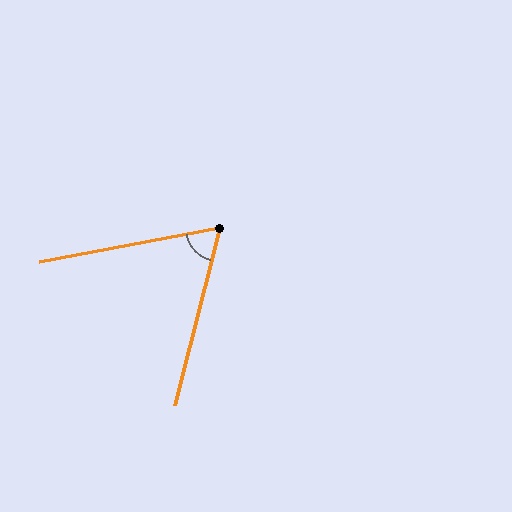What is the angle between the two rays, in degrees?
Approximately 65 degrees.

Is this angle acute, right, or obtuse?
It is acute.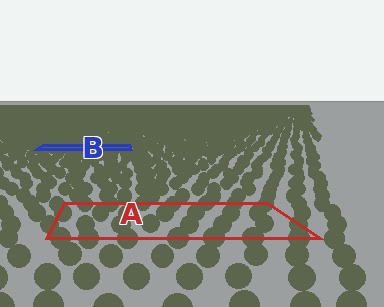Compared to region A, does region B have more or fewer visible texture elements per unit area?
Region B has more texture elements per unit area — they are packed more densely because it is farther away.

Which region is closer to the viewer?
Region A is closer. The texture elements there are larger and more spread out.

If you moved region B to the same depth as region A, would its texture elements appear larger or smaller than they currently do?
They would appear larger. At a closer depth, the same texture elements are projected at a bigger on-screen size.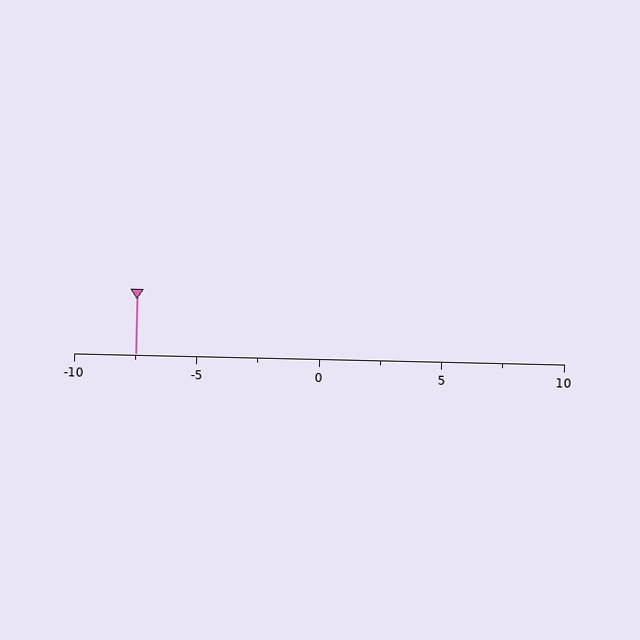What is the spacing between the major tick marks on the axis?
The major ticks are spaced 5 apart.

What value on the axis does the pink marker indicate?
The marker indicates approximately -7.5.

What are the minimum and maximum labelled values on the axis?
The axis runs from -10 to 10.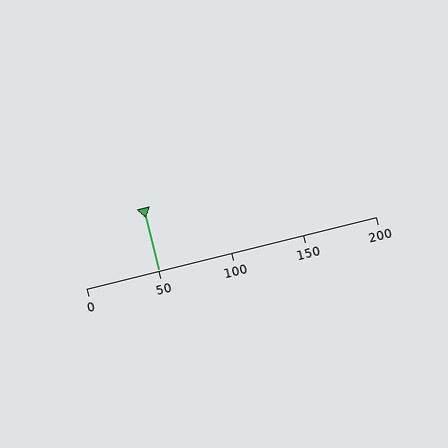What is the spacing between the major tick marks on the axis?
The major ticks are spaced 50 apart.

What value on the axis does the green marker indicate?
The marker indicates approximately 50.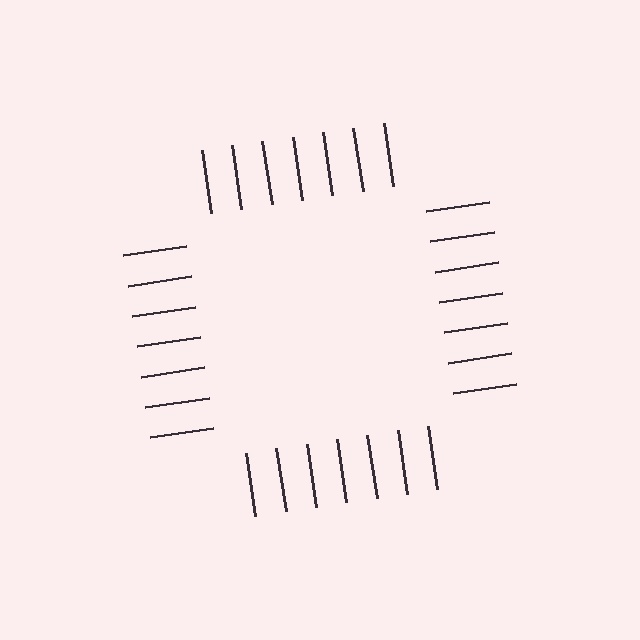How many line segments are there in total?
28 — 7 along each of the 4 edges.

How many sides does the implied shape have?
4 sides — the line-ends trace a square.